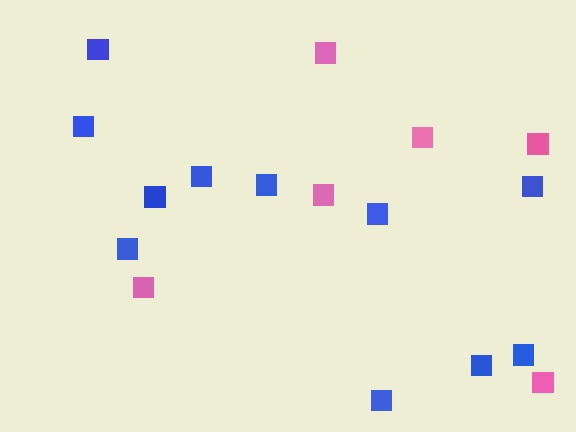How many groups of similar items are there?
There are 2 groups: one group of pink squares (6) and one group of blue squares (11).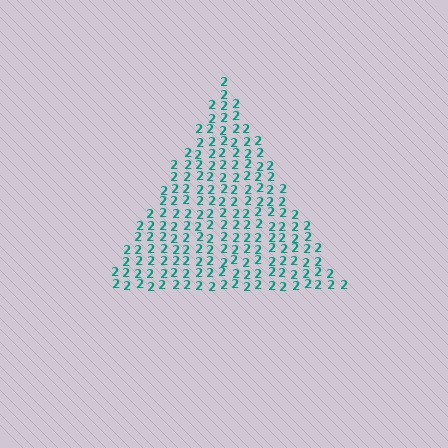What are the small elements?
The small elements are digit 2's.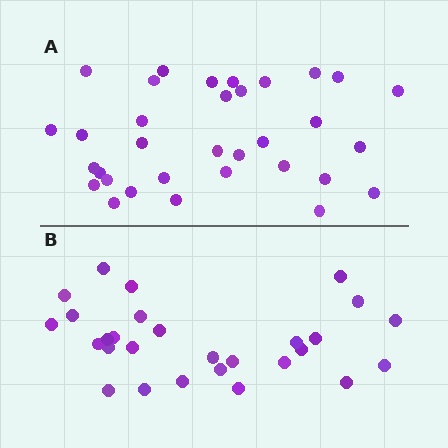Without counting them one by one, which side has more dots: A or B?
Region A (the top region) has more dots.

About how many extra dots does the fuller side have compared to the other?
Region A has about 5 more dots than region B.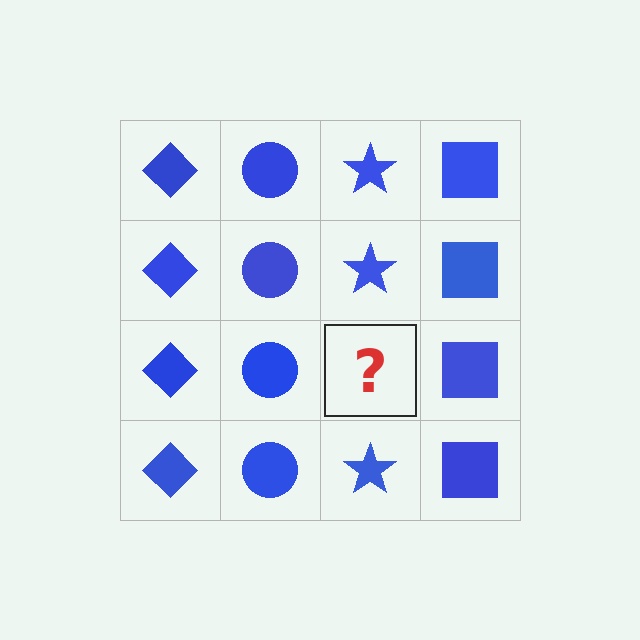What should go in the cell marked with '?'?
The missing cell should contain a blue star.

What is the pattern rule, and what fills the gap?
The rule is that each column has a consistent shape. The gap should be filled with a blue star.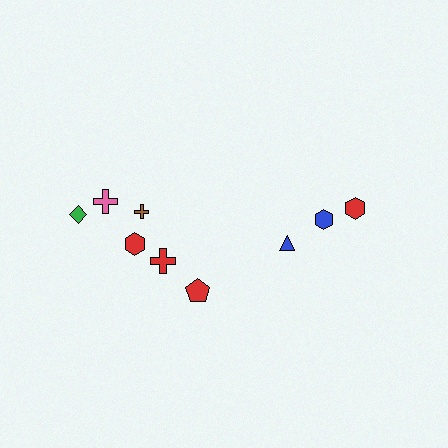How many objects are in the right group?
There are 3 objects.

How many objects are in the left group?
There are 6 objects.